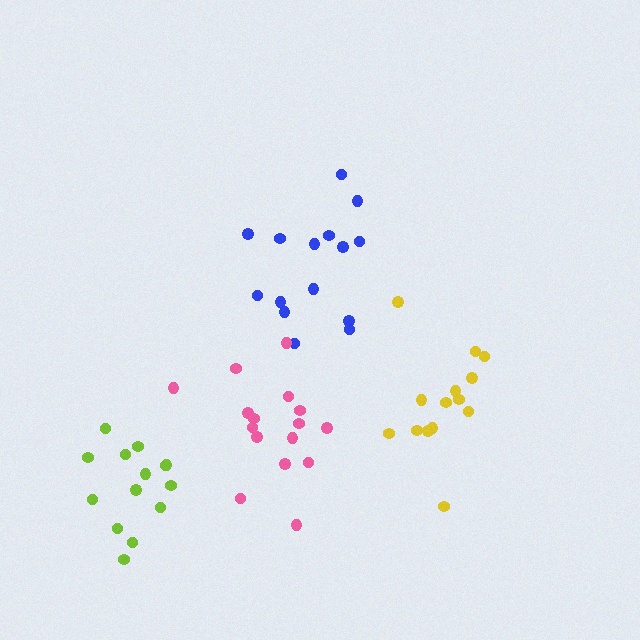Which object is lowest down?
The lime cluster is bottommost.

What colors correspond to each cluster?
The clusters are colored: yellow, blue, pink, lime.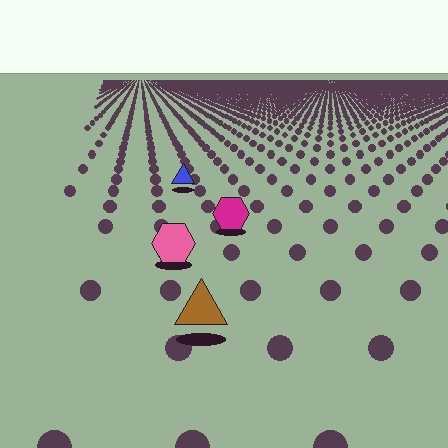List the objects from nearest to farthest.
From nearest to farthest: the brown triangle, the pink hexagon, the magenta hexagon, the blue triangle.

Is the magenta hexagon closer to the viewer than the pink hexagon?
No. The pink hexagon is closer — you can tell from the texture gradient: the ground texture is coarser near it.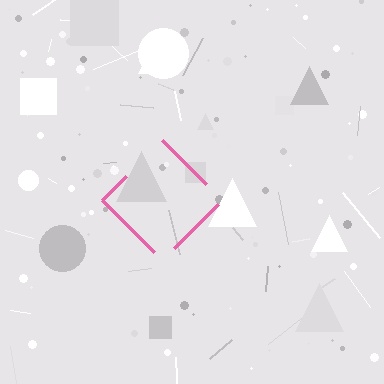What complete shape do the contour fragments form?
The contour fragments form a diamond.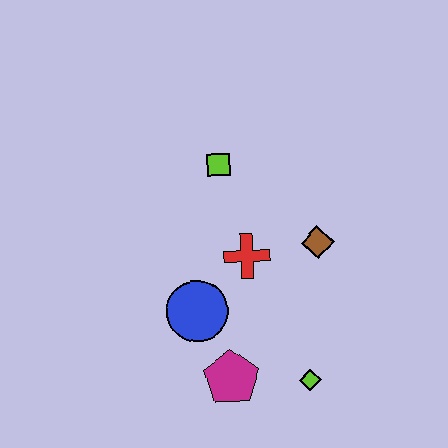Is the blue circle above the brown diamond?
No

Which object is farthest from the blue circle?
The lime square is farthest from the blue circle.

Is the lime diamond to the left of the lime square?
No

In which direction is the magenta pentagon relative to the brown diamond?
The magenta pentagon is below the brown diamond.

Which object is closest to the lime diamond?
The magenta pentagon is closest to the lime diamond.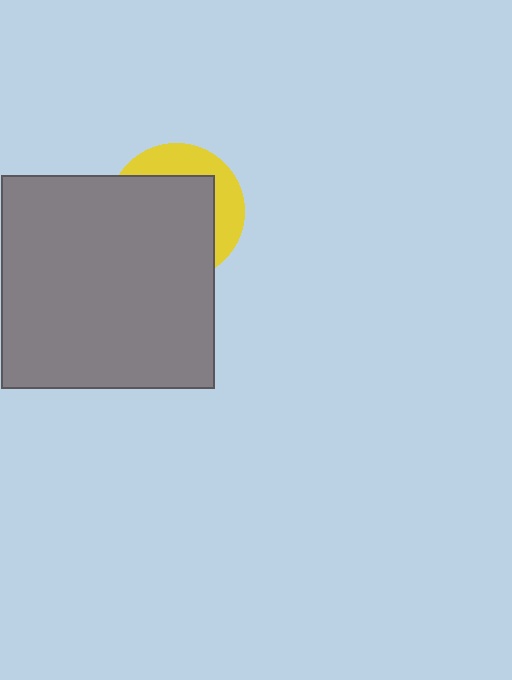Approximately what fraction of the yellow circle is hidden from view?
Roughly 68% of the yellow circle is hidden behind the gray square.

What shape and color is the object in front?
The object in front is a gray square.